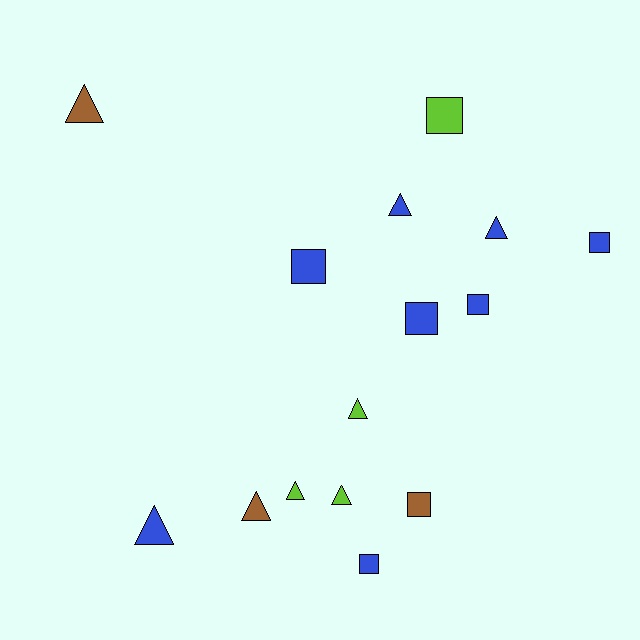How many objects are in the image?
There are 15 objects.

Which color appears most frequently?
Blue, with 8 objects.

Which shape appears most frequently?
Triangle, with 8 objects.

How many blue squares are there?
There are 5 blue squares.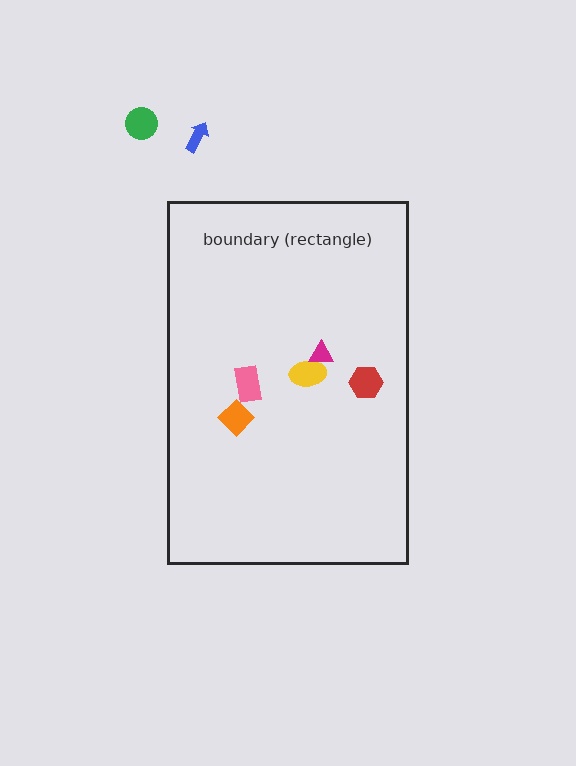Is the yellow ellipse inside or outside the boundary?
Inside.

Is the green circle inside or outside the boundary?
Outside.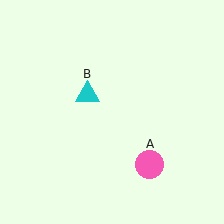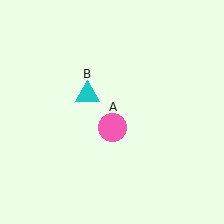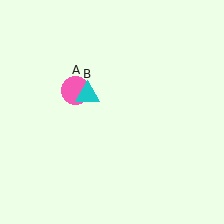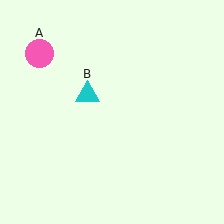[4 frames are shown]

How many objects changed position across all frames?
1 object changed position: pink circle (object A).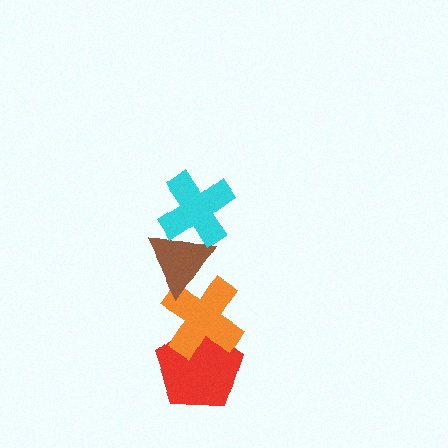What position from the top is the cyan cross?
The cyan cross is 1st from the top.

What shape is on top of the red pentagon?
The orange cross is on top of the red pentagon.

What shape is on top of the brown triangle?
The cyan cross is on top of the brown triangle.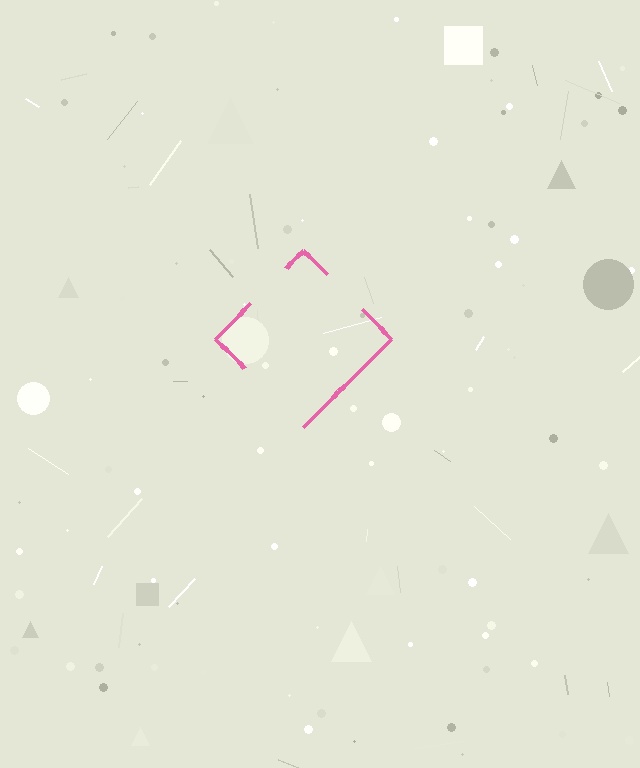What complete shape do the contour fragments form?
The contour fragments form a diamond.